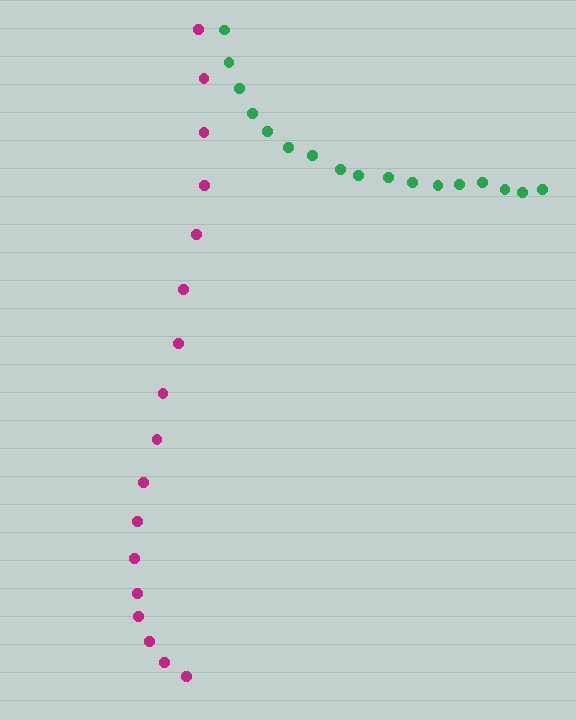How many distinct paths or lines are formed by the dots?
There are 2 distinct paths.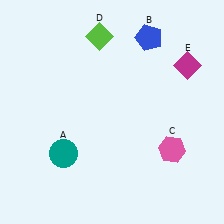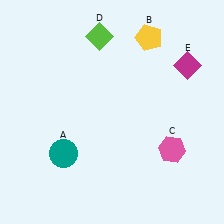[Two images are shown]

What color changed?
The pentagon (B) changed from blue in Image 1 to yellow in Image 2.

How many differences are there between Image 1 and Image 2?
There is 1 difference between the two images.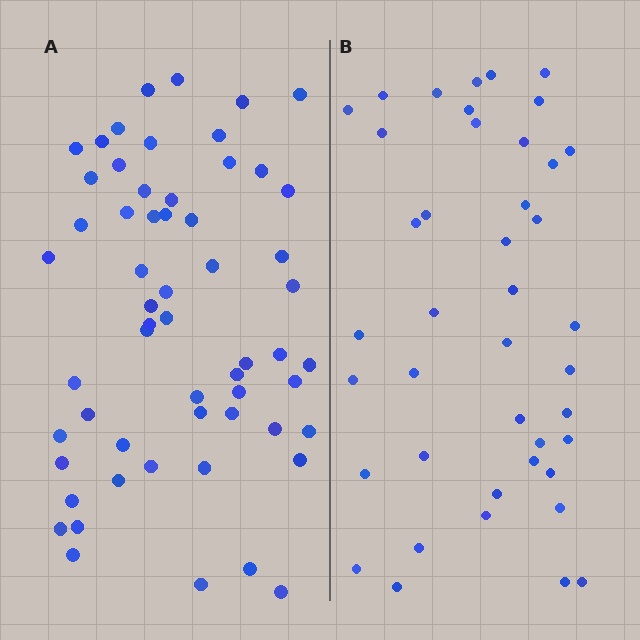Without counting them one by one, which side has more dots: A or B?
Region A (the left region) has more dots.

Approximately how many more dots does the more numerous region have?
Region A has approximately 15 more dots than region B.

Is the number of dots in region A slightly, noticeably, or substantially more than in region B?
Region A has noticeably more, but not dramatically so. The ratio is roughly 1.4 to 1.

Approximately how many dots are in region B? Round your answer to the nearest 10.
About 40 dots. (The exact count is 42, which rounds to 40.)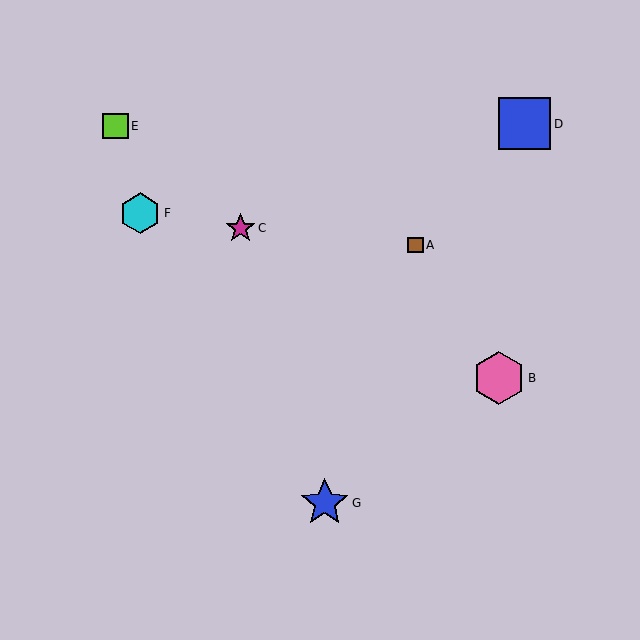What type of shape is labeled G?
Shape G is a blue star.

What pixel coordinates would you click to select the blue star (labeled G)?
Click at (325, 503) to select the blue star G.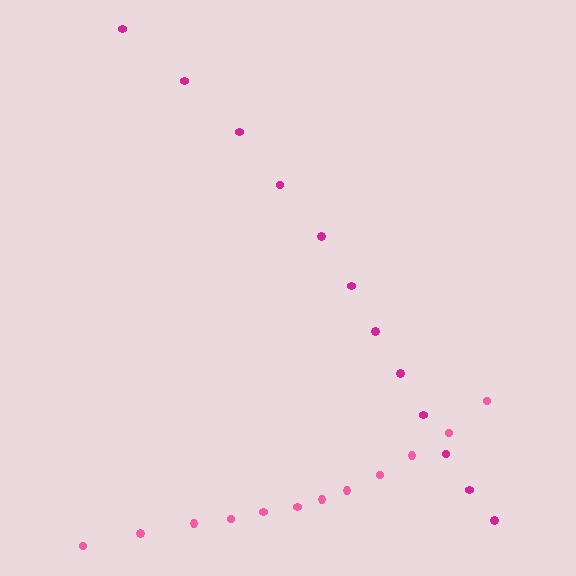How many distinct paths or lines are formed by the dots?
There are 2 distinct paths.